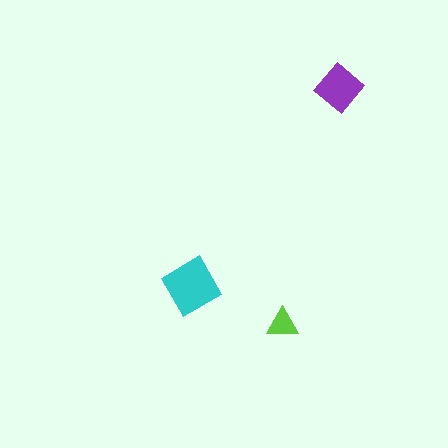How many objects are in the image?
There are 3 objects in the image.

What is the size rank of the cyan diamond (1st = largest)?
1st.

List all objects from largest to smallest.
The cyan diamond, the purple diamond, the lime triangle.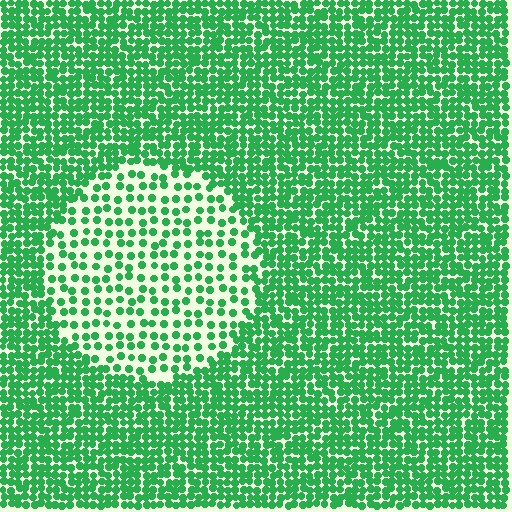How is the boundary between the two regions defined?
The boundary is defined by a change in element density (approximately 2.3x ratio). All elements are the same color, size, and shape.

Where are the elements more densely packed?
The elements are more densely packed outside the circle boundary.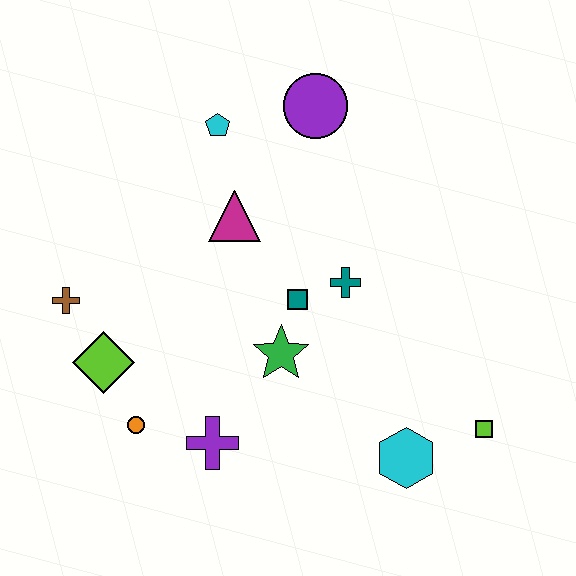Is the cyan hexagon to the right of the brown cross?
Yes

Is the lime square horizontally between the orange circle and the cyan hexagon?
No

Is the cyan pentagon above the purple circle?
No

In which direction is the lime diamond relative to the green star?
The lime diamond is to the left of the green star.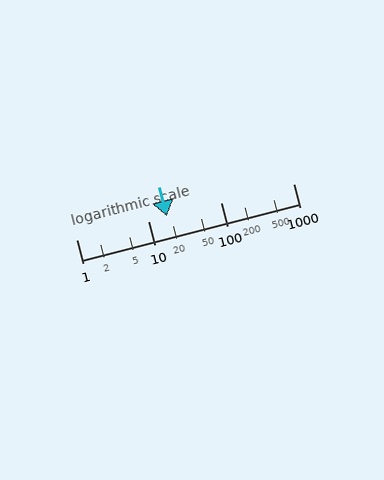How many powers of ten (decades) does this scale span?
The scale spans 3 decades, from 1 to 1000.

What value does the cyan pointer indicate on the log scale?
The pointer indicates approximately 18.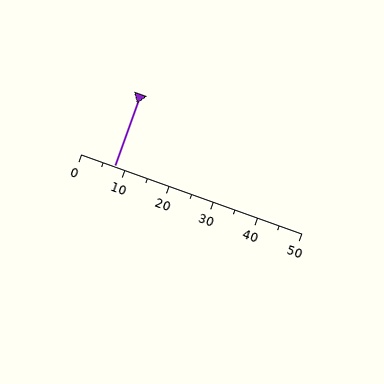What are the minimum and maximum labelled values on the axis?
The axis runs from 0 to 50.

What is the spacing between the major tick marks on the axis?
The major ticks are spaced 10 apart.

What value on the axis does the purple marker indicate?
The marker indicates approximately 7.5.